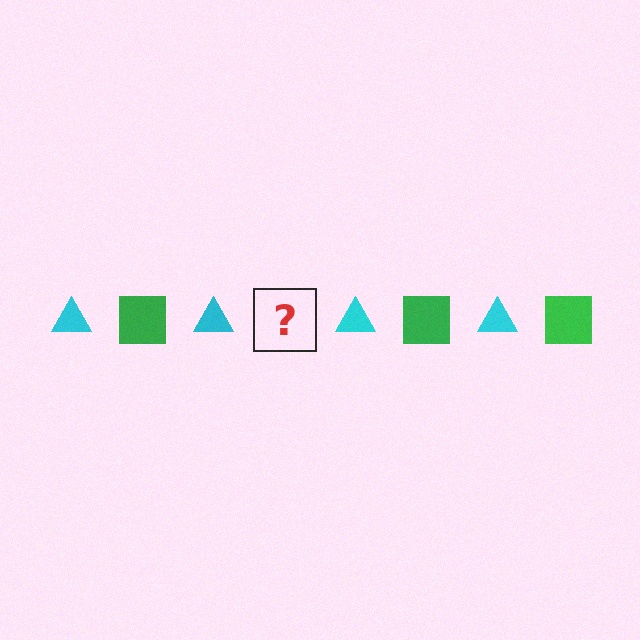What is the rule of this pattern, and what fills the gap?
The rule is that the pattern alternates between cyan triangle and green square. The gap should be filled with a green square.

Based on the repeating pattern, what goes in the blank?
The blank should be a green square.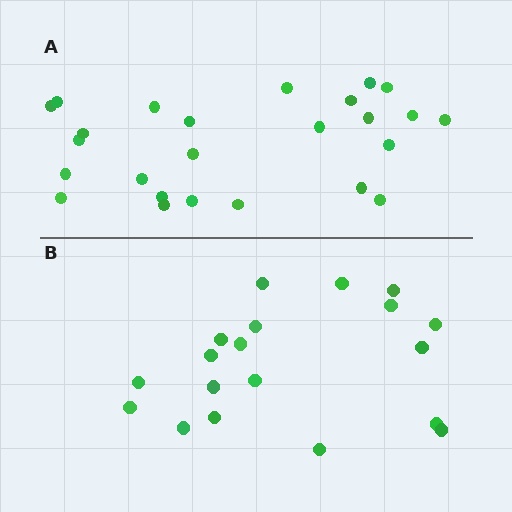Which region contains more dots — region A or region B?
Region A (the top region) has more dots.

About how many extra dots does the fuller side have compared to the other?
Region A has about 6 more dots than region B.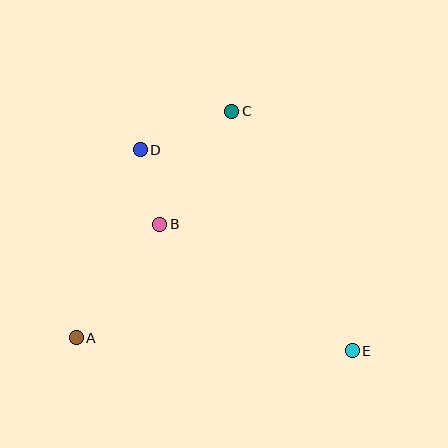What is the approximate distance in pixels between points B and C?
The distance between B and C is approximately 134 pixels.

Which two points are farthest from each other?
Points D and E are farthest from each other.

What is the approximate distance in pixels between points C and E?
The distance between C and E is approximately 268 pixels.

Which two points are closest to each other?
Points B and D are closest to each other.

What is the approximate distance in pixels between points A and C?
The distance between A and C is approximately 275 pixels.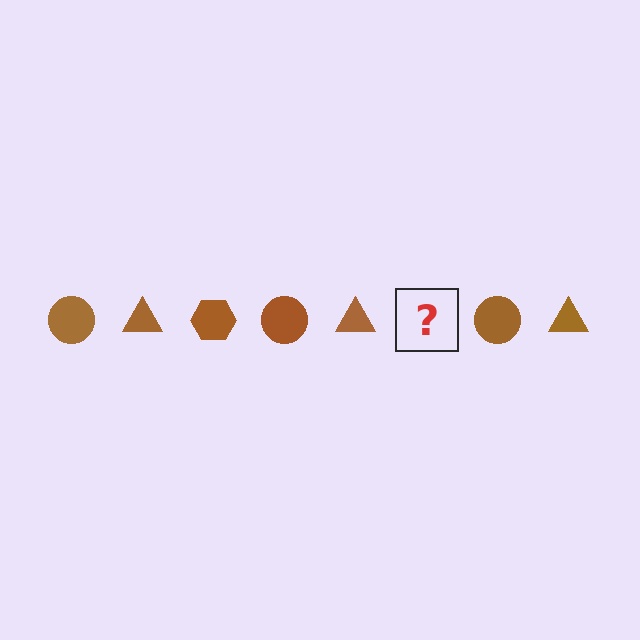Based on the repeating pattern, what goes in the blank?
The blank should be a brown hexagon.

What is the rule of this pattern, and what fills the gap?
The rule is that the pattern cycles through circle, triangle, hexagon shapes in brown. The gap should be filled with a brown hexagon.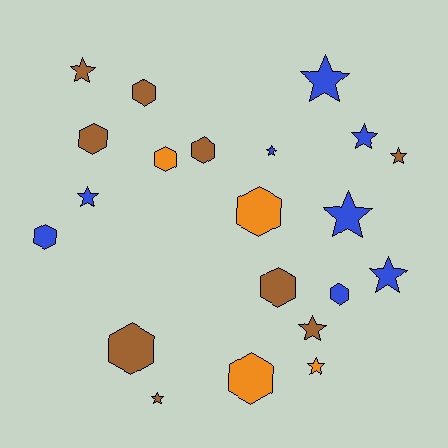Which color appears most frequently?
Brown, with 9 objects.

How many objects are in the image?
There are 21 objects.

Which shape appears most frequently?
Star, with 11 objects.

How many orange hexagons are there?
There are 3 orange hexagons.